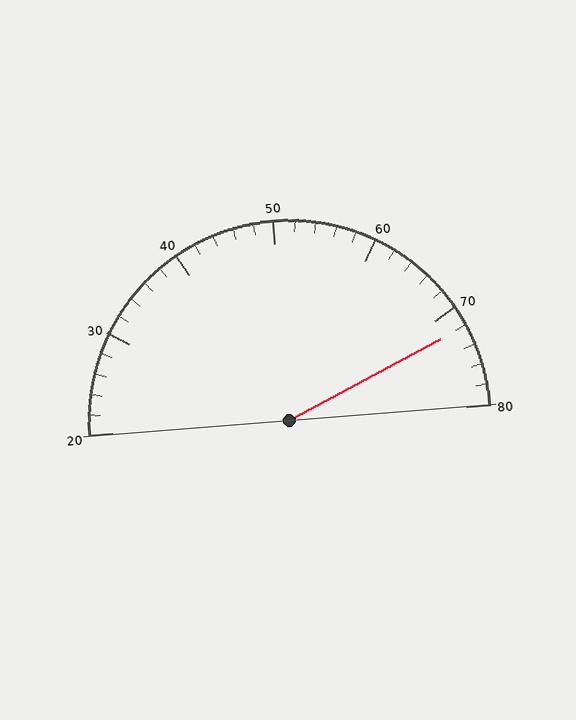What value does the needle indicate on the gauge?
The needle indicates approximately 72.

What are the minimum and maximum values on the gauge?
The gauge ranges from 20 to 80.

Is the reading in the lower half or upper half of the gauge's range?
The reading is in the upper half of the range (20 to 80).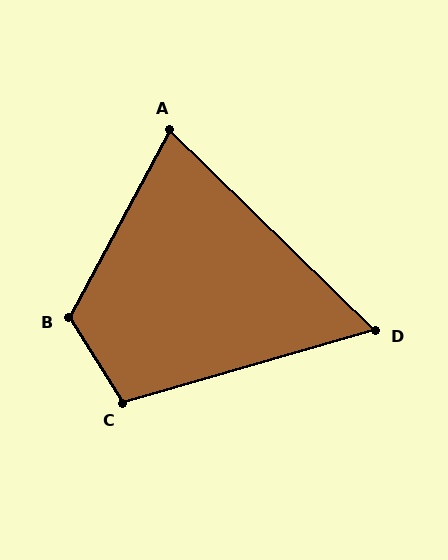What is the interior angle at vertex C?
Approximately 106 degrees (obtuse).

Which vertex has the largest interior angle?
B, at approximately 120 degrees.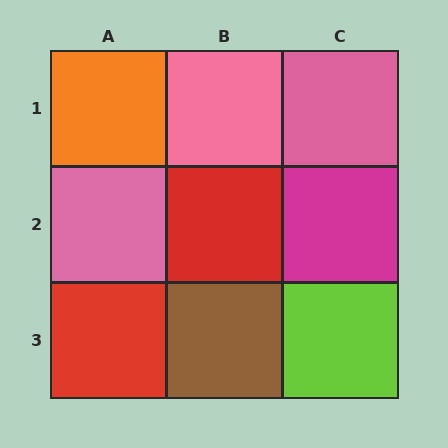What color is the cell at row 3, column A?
Red.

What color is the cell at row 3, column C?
Lime.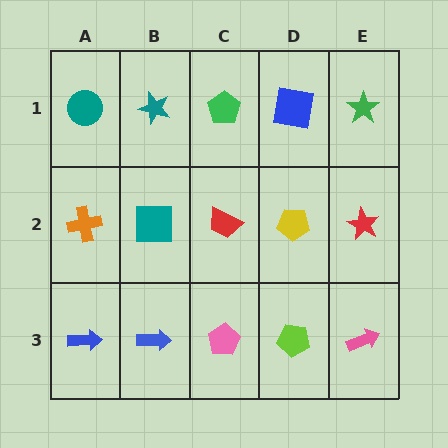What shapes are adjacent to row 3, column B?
A teal square (row 2, column B), a blue arrow (row 3, column A), a pink pentagon (row 3, column C).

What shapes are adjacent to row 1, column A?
An orange cross (row 2, column A), a teal star (row 1, column B).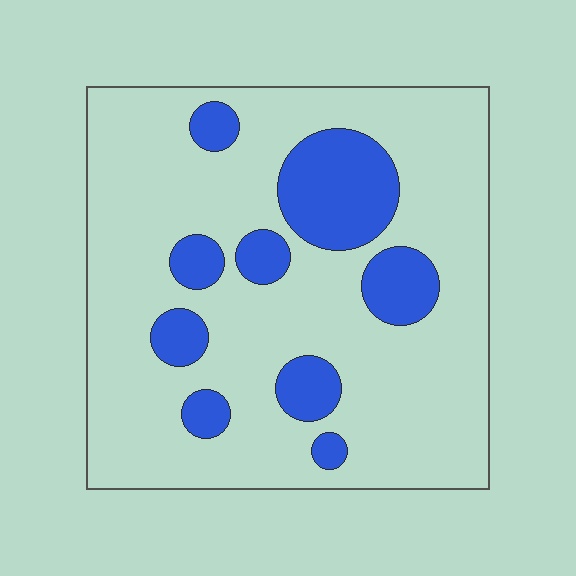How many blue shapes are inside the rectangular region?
9.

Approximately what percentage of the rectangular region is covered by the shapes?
Approximately 20%.